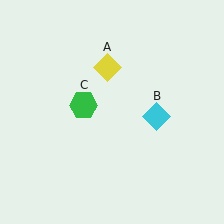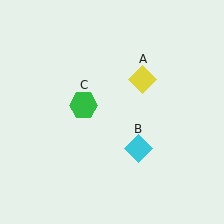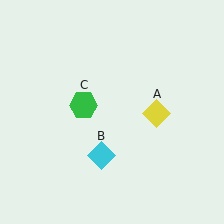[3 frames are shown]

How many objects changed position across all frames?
2 objects changed position: yellow diamond (object A), cyan diamond (object B).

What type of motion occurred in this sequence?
The yellow diamond (object A), cyan diamond (object B) rotated clockwise around the center of the scene.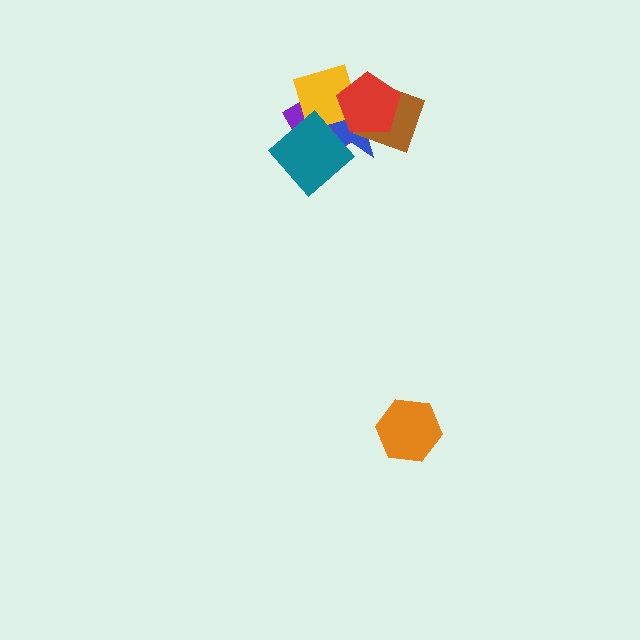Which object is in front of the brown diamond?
The red pentagon is in front of the brown diamond.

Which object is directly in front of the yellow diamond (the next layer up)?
The teal diamond is directly in front of the yellow diamond.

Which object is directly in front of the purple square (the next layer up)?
The blue star is directly in front of the purple square.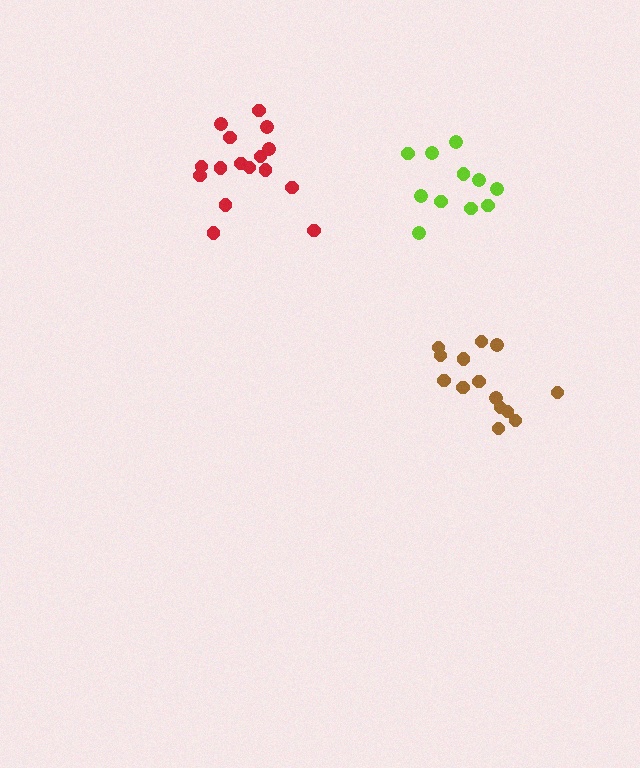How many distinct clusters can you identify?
There are 3 distinct clusters.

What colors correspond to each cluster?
The clusters are colored: red, lime, brown.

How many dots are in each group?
Group 1: 16 dots, Group 2: 11 dots, Group 3: 14 dots (41 total).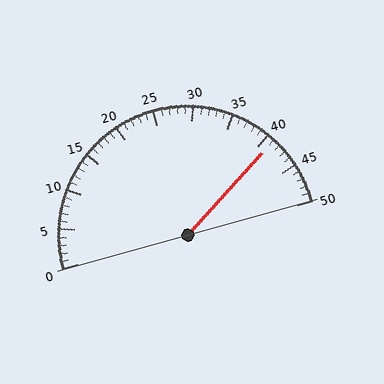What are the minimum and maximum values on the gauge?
The gauge ranges from 0 to 50.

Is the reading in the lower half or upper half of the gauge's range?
The reading is in the upper half of the range (0 to 50).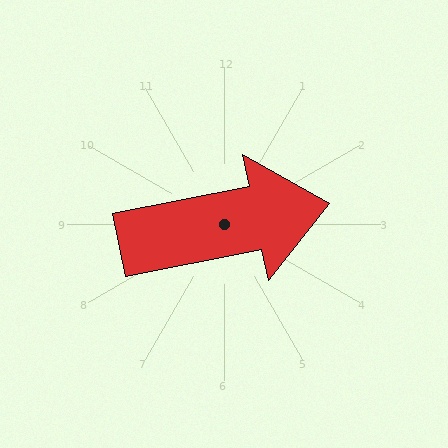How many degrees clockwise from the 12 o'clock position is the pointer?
Approximately 79 degrees.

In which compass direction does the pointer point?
East.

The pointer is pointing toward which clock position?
Roughly 3 o'clock.